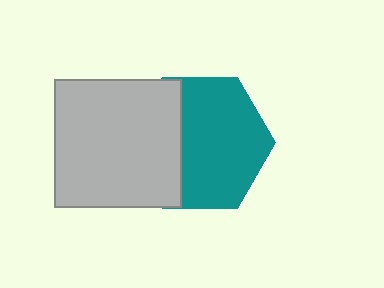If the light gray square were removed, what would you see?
You would see the complete teal hexagon.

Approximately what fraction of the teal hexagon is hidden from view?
Roughly 33% of the teal hexagon is hidden behind the light gray square.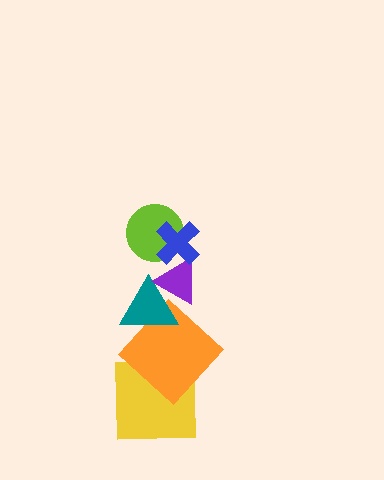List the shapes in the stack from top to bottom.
From top to bottom: the blue cross, the lime circle, the purple triangle, the teal triangle, the orange diamond, the yellow square.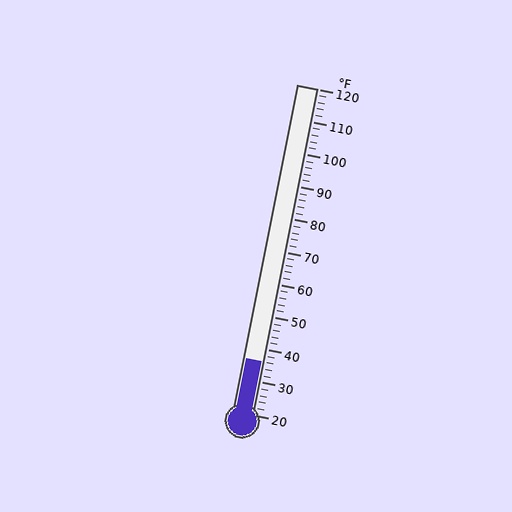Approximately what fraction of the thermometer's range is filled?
The thermometer is filled to approximately 15% of its range.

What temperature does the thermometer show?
The thermometer shows approximately 36°F.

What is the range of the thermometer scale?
The thermometer scale ranges from 20°F to 120°F.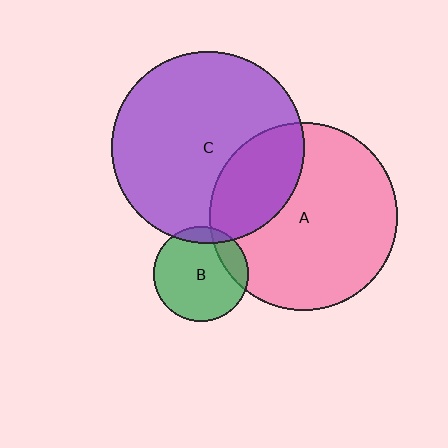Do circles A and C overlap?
Yes.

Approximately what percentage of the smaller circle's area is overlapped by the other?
Approximately 25%.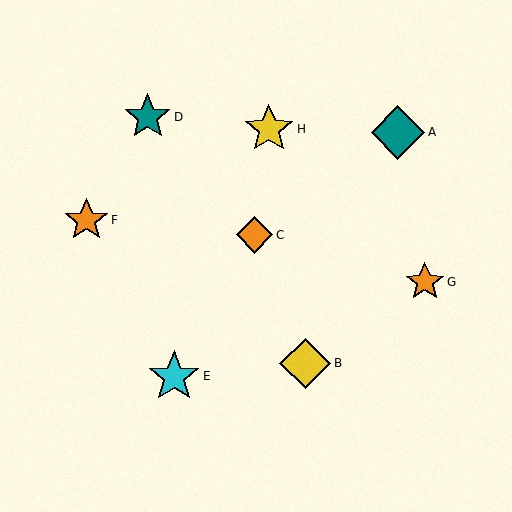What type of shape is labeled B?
Shape B is a yellow diamond.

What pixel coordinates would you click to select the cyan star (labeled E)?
Click at (174, 377) to select the cyan star E.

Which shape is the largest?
The teal diamond (labeled A) is the largest.